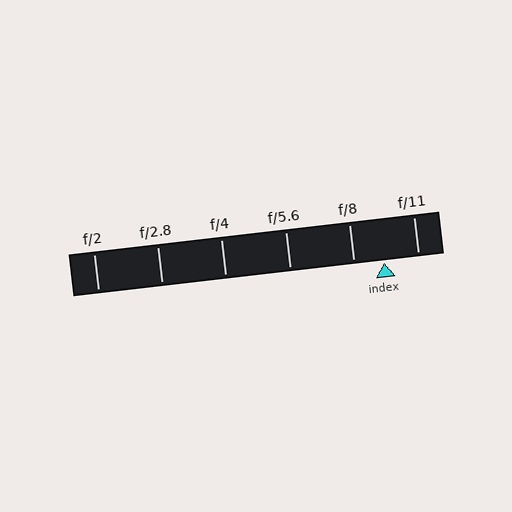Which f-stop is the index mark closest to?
The index mark is closest to f/8.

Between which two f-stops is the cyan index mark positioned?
The index mark is between f/8 and f/11.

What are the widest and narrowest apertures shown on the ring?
The widest aperture shown is f/2 and the narrowest is f/11.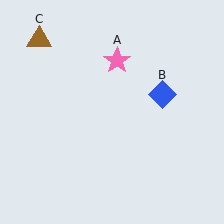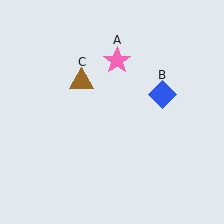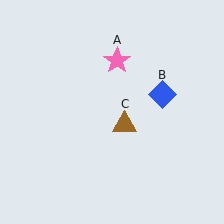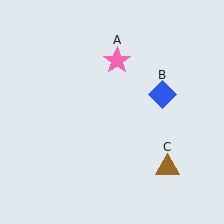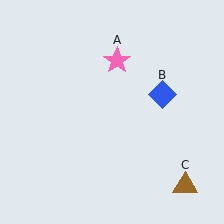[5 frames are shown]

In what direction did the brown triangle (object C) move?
The brown triangle (object C) moved down and to the right.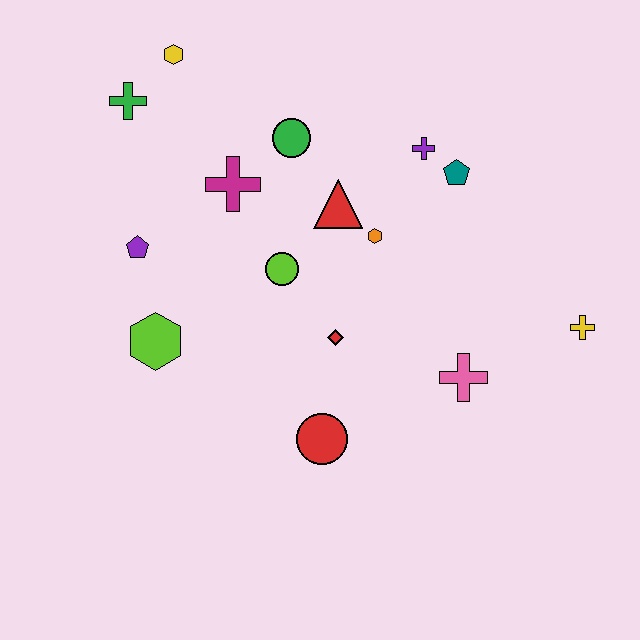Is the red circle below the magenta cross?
Yes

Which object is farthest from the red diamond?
The yellow hexagon is farthest from the red diamond.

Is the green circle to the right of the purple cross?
No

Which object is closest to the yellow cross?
The pink cross is closest to the yellow cross.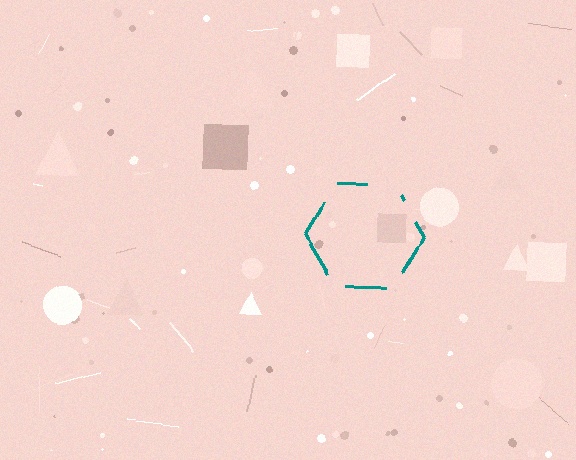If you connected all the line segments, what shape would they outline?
They would outline a hexagon.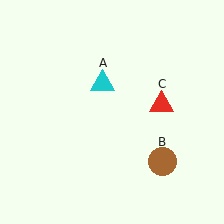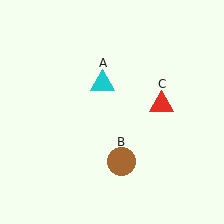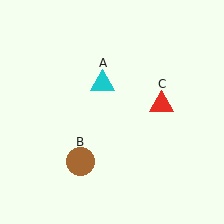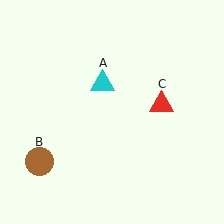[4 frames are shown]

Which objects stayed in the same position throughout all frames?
Cyan triangle (object A) and red triangle (object C) remained stationary.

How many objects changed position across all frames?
1 object changed position: brown circle (object B).